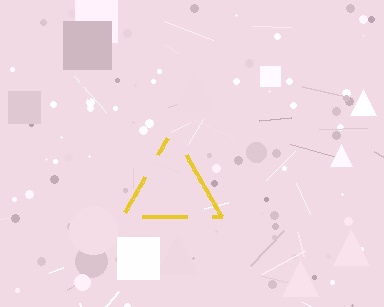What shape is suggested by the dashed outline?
The dashed outline suggests a triangle.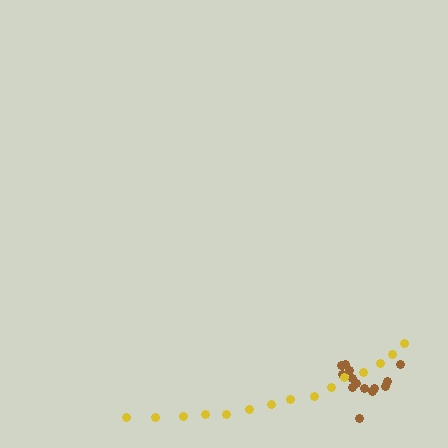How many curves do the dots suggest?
There are 2 distinct paths.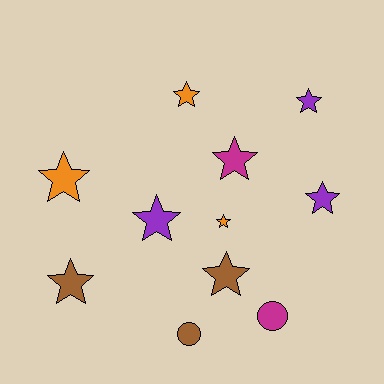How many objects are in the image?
There are 11 objects.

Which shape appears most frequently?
Star, with 9 objects.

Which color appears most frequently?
Orange, with 3 objects.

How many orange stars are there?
There are 3 orange stars.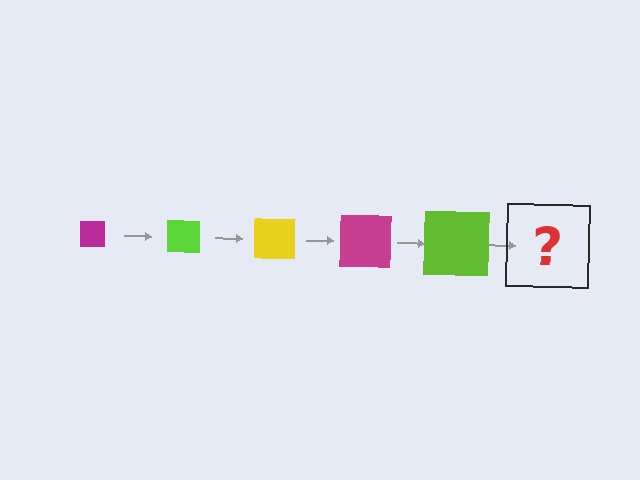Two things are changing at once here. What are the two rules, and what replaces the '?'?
The two rules are that the square grows larger each step and the color cycles through magenta, lime, and yellow. The '?' should be a yellow square, larger than the previous one.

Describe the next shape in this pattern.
It should be a yellow square, larger than the previous one.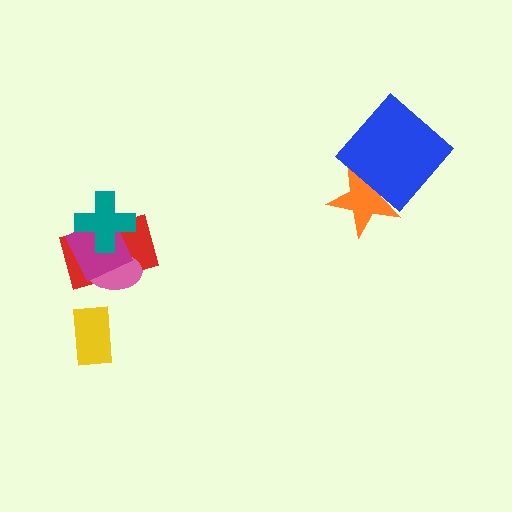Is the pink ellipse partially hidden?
Yes, it is partially covered by another shape.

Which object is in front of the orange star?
The blue diamond is in front of the orange star.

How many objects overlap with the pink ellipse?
3 objects overlap with the pink ellipse.